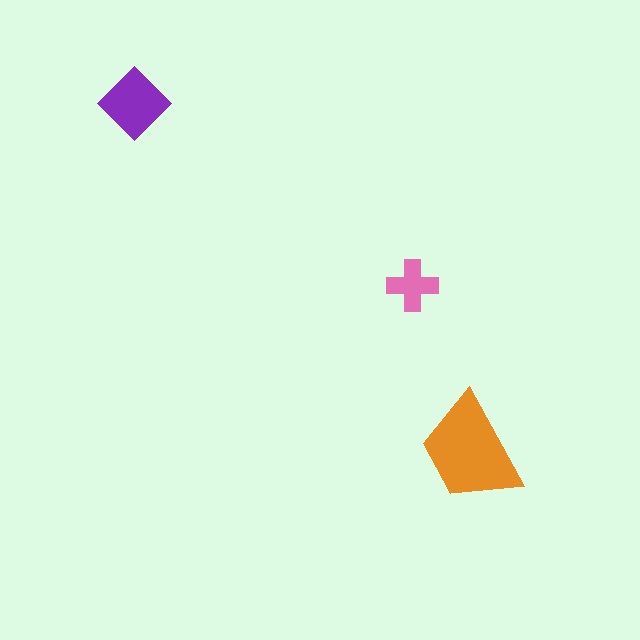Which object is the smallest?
The pink cross.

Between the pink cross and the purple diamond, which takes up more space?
The purple diamond.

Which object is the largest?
The orange trapezoid.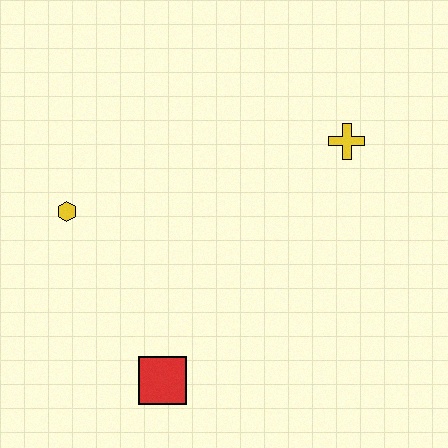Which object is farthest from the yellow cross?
The red square is farthest from the yellow cross.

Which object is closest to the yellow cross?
The yellow hexagon is closest to the yellow cross.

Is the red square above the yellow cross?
No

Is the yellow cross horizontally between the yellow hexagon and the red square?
No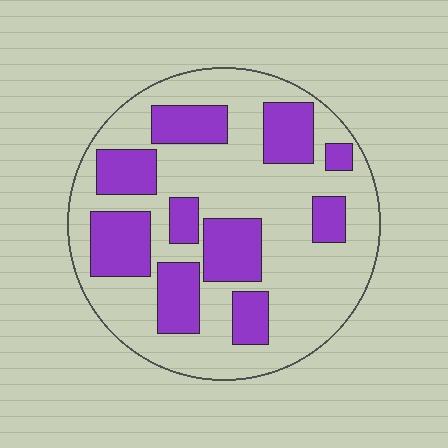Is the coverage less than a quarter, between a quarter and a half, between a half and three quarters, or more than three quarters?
Between a quarter and a half.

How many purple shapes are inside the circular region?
10.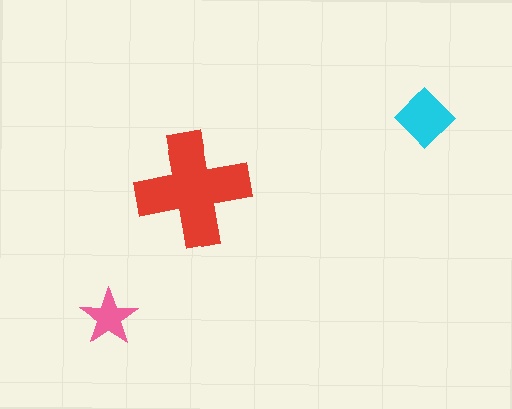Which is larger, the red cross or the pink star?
The red cross.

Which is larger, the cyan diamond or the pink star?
The cyan diamond.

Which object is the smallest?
The pink star.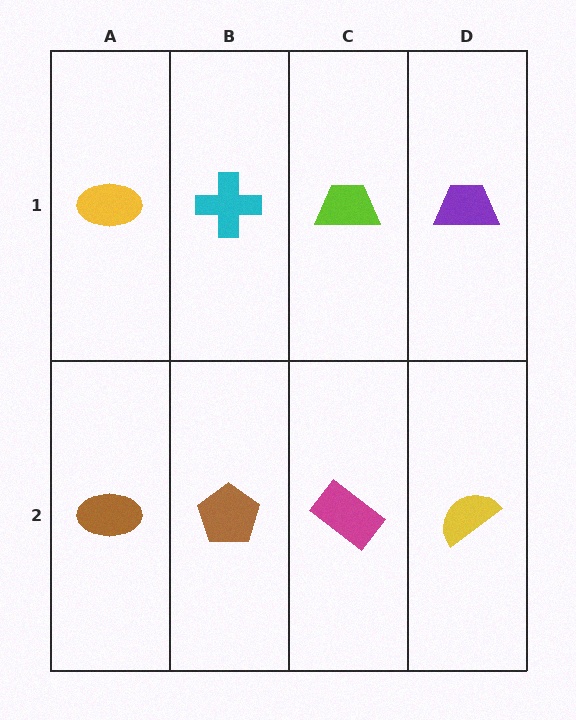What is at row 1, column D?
A purple trapezoid.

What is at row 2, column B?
A brown pentagon.